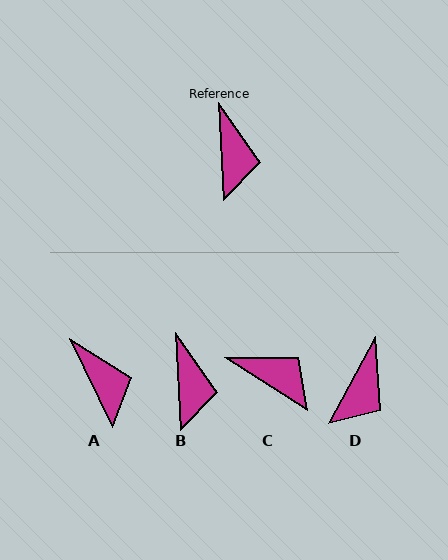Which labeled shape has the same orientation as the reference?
B.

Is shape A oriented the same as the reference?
No, it is off by about 23 degrees.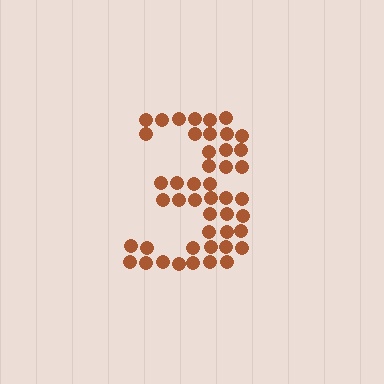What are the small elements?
The small elements are circles.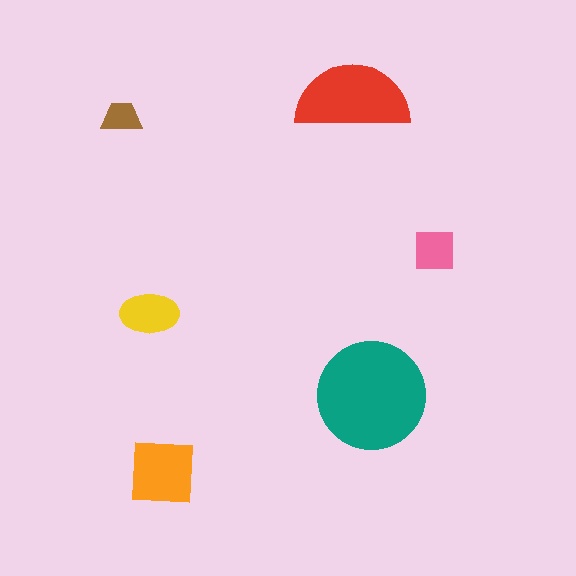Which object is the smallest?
The brown trapezoid.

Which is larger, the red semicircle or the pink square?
The red semicircle.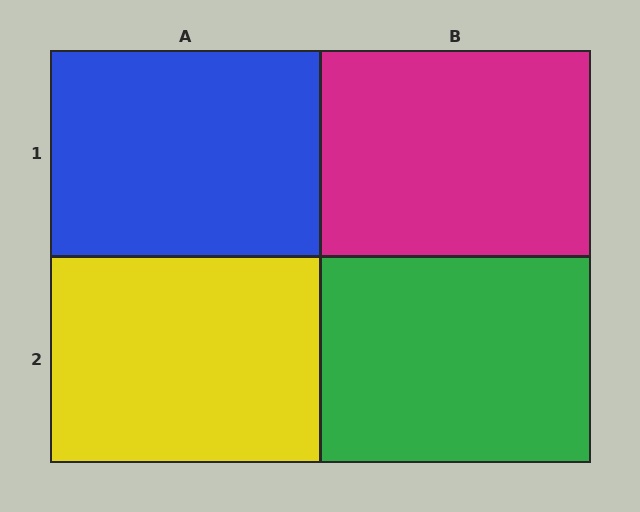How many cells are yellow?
1 cell is yellow.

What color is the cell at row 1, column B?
Magenta.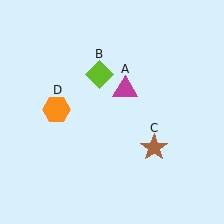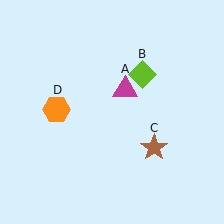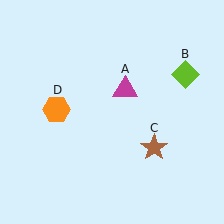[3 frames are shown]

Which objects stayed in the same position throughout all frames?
Magenta triangle (object A) and brown star (object C) and orange hexagon (object D) remained stationary.